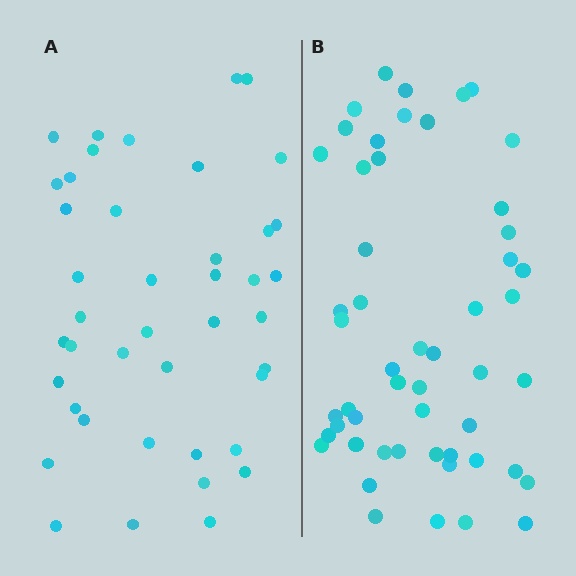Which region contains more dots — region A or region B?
Region B (the right region) has more dots.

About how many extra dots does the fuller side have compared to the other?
Region B has roughly 10 or so more dots than region A.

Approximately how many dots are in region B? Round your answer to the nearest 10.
About 50 dots. (The exact count is 52, which rounds to 50.)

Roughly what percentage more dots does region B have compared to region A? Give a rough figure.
About 25% more.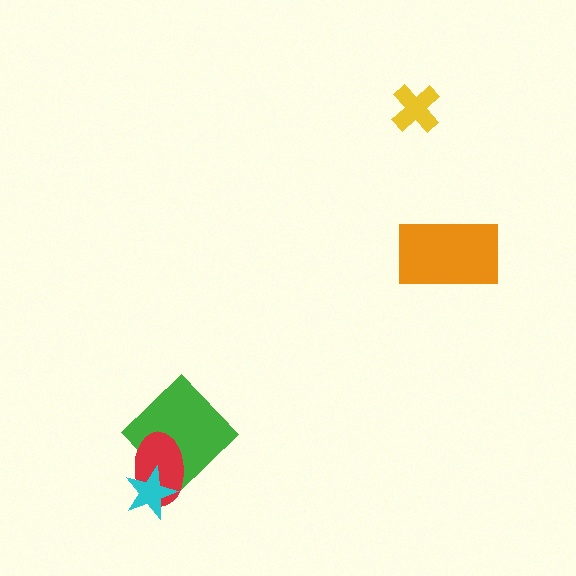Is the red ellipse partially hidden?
Yes, it is partially covered by another shape.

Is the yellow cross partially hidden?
No, no other shape covers it.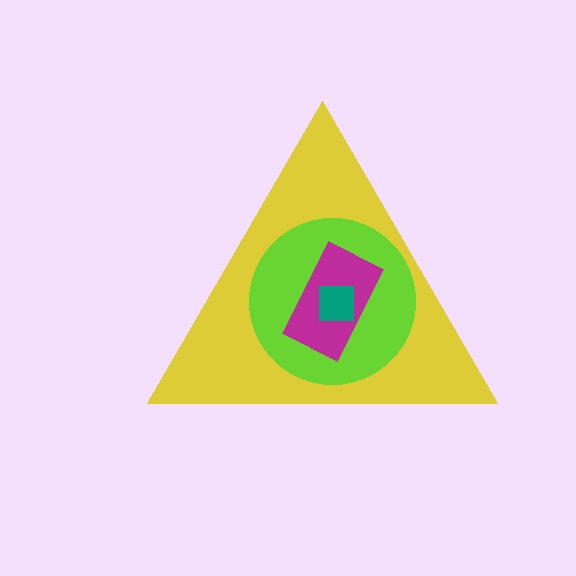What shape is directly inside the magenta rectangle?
The teal square.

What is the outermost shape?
The yellow triangle.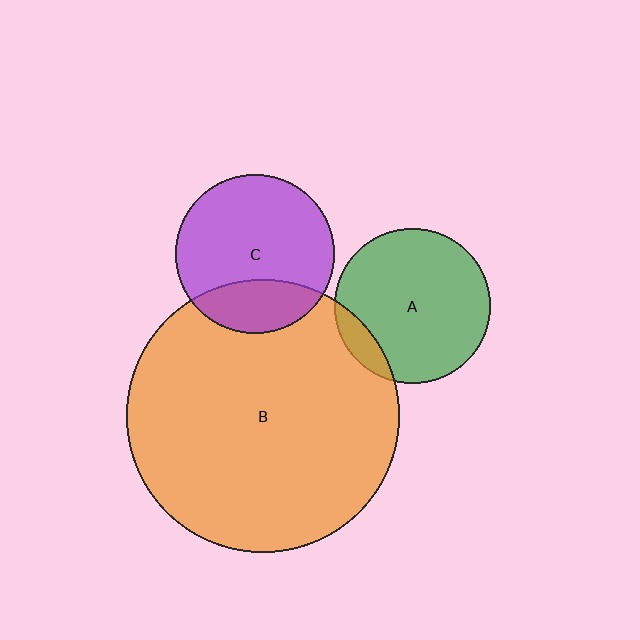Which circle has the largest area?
Circle B (orange).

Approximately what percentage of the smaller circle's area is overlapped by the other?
Approximately 25%.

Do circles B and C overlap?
Yes.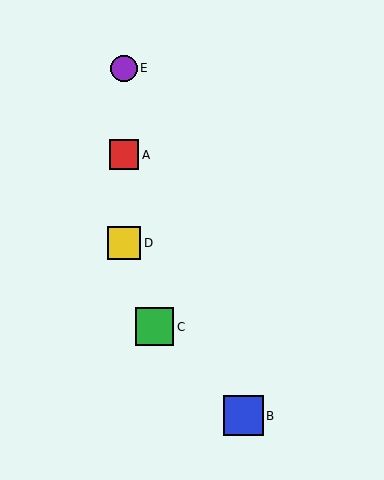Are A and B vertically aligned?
No, A is at x≈124 and B is at x≈243.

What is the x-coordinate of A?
Object A is at x≈124.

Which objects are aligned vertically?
Objects A, D, E are aligned vertically.